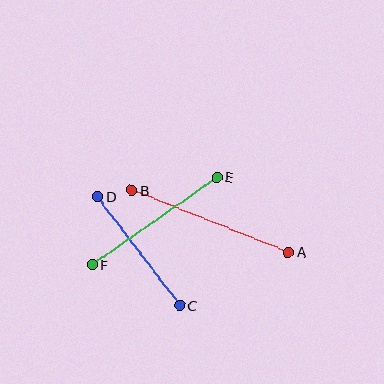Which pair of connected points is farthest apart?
Points A and B are farthest apart.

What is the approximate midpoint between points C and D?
The midpoint is at approximately (139, 251) pixels.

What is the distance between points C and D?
The distance is approximately 136 pixels.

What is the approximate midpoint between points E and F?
The midpoint is at approximately (155, 221) pixels.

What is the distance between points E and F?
The distance is approximately 152 pixels.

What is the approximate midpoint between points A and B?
The midpoint is at approximately (210, 221) pixels.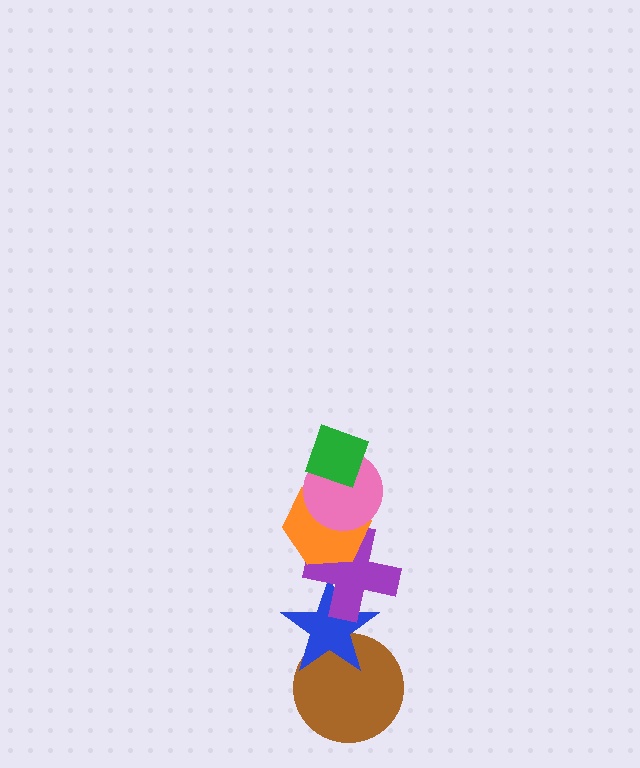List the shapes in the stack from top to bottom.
From top to bottom: the green diamond, the pink circle, the orange hexagon, the purple cross, the blue star, the brown circle.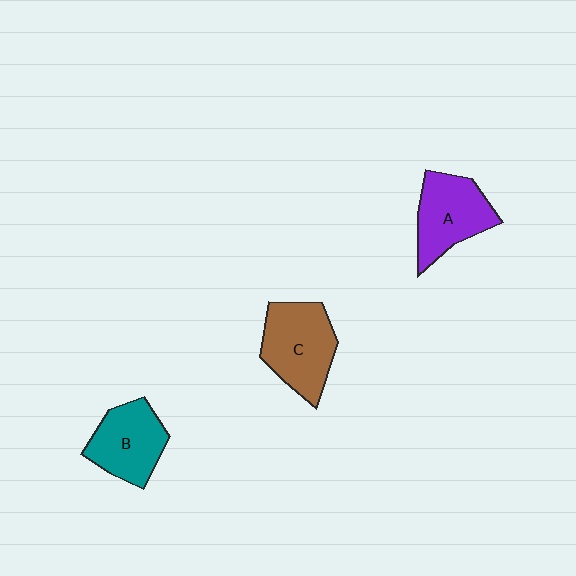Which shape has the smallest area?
Shape B (teal).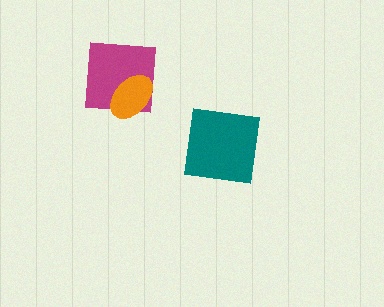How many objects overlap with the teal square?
0 objects overlap with the teal square.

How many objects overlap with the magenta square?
1 object overlaps with the magenta square.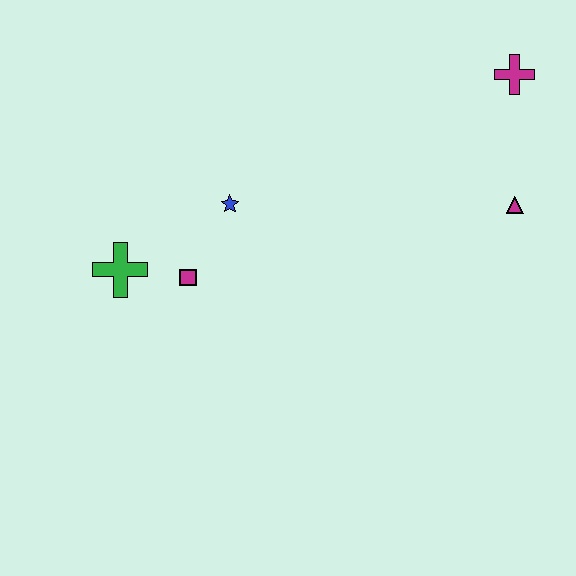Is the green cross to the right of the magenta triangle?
No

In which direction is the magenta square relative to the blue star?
The magenta square is below the blue star.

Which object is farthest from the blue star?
The magenta cross is farthest from the blue star.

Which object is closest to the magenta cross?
The magenta triangle is closest to the magenta cross.